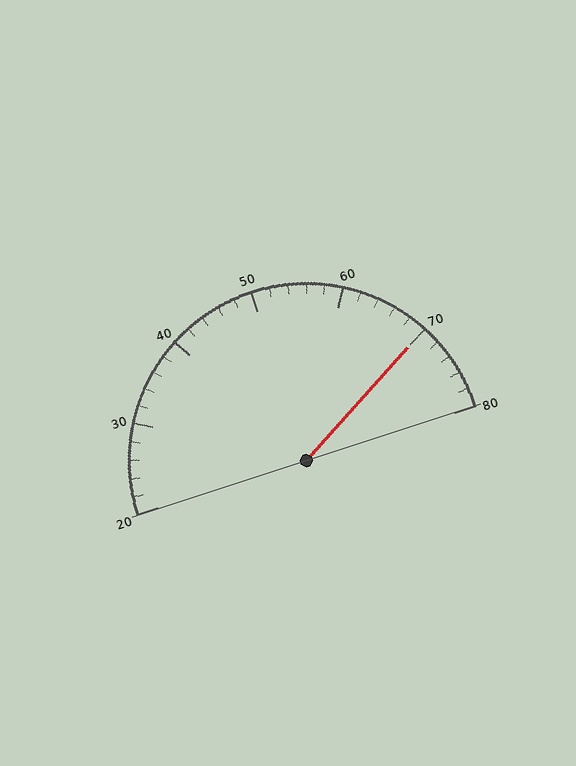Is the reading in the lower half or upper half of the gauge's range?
The reading is in the upper half of the range (20 to 80).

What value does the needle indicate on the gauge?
The needle indicates approximately 70.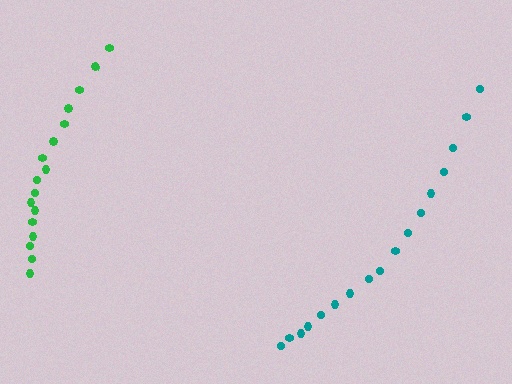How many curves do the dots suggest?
There are 2 distinct paths.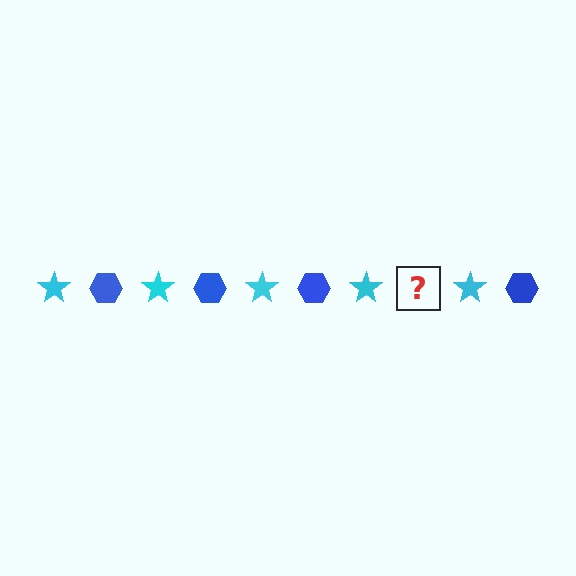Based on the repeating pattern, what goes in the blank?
The blank should be a blue hexagon.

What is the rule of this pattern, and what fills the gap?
The rule is that the pattern alternates between cyan star and blue hexagon. The gap should be filled with a blue hexagon.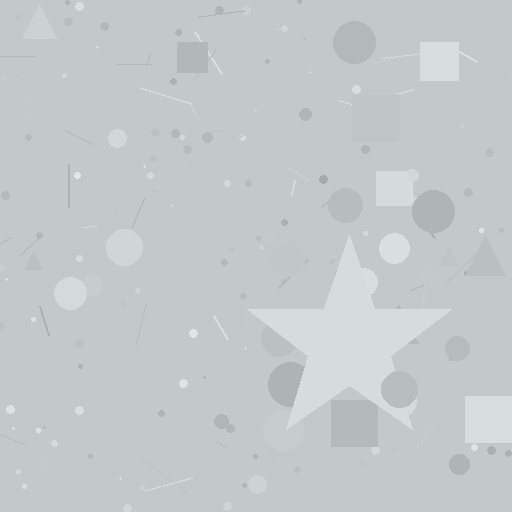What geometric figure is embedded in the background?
A star is embedded in the background.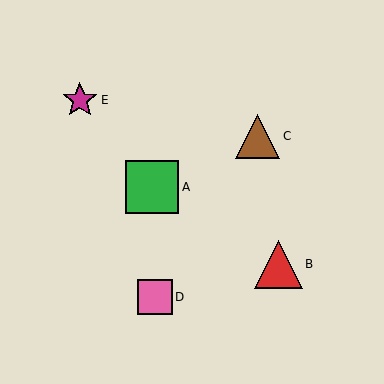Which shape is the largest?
The green square (labeled A) is the largest.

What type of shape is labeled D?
Shape D is a pink square.